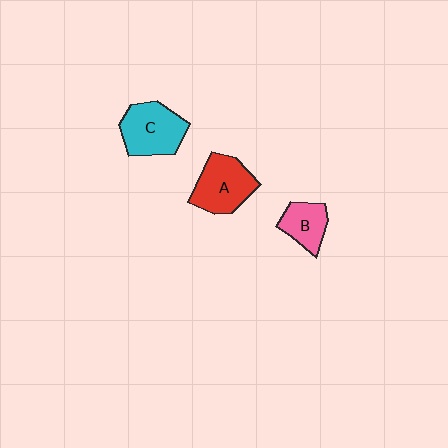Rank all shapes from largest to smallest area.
From largest to smallest: C (cyan), A (red), B (pink).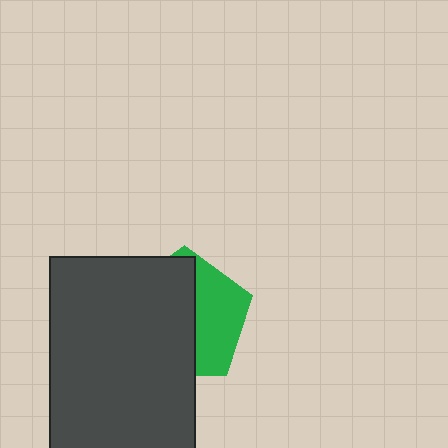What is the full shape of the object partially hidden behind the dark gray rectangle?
The partially hidden object is a green pentagon.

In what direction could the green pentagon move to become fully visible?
The green pentagon could move right. That would shift it out from behind the dark gray rectangle entirely.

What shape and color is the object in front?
The object in front is a dark gray rectangle.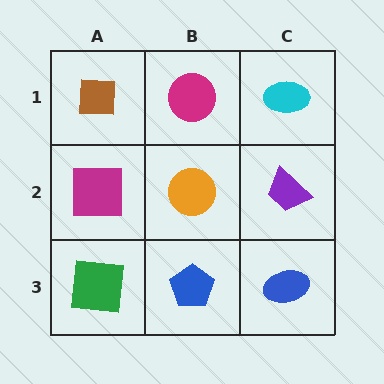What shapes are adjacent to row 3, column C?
A purple trapezoid (row 2, column C), a blue pentagon (row 3, column B).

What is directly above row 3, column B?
An orange circle.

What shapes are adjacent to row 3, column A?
A magenta square (row 2, column A), a blue pentagon (row 3, column B).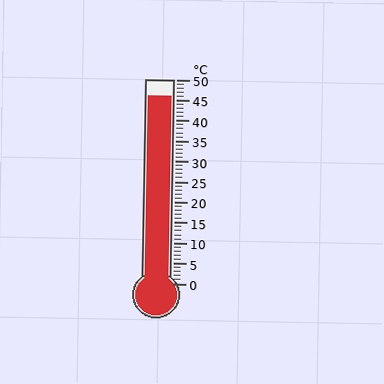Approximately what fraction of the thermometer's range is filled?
The thermometer is filled to approximately 90% of its range.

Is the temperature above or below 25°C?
The temperature is above 25°C.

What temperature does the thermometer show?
The thermometer shows approximately 46°C.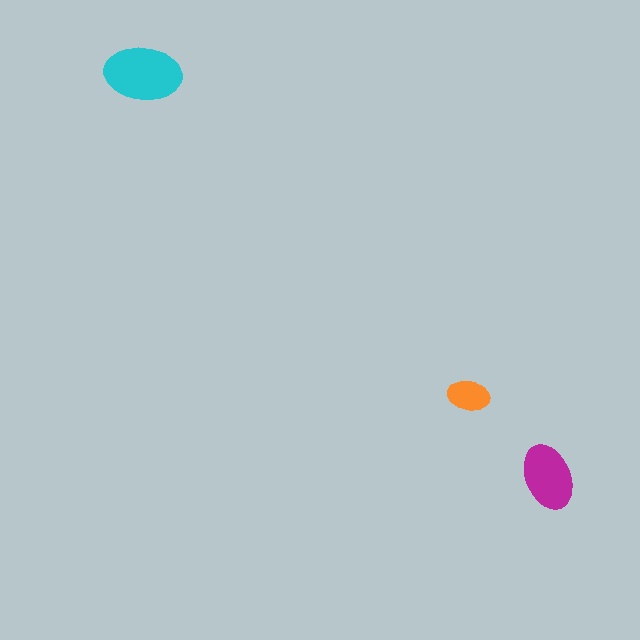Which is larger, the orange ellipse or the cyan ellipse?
The cyan one.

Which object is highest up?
The cyan ellipse is topmost.